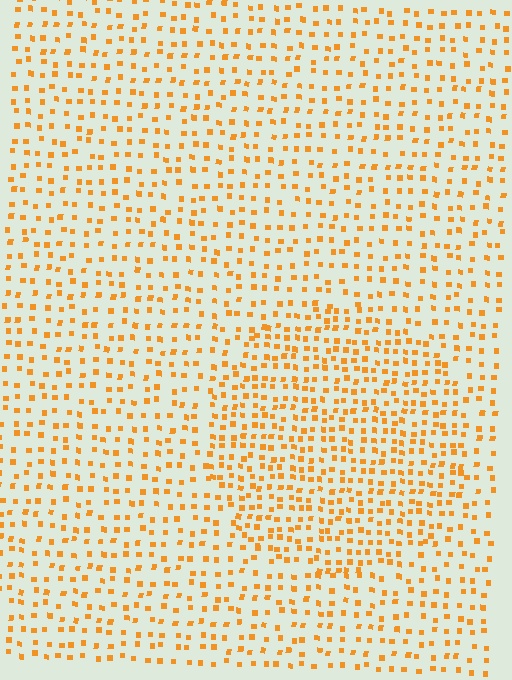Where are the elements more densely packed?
The elements are more densely packed inside the circle boundary.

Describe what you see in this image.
The image contains small orange elements arranged at two different densities. A circle-shaped region is visible where the elements are more densely packed than the surrounding area.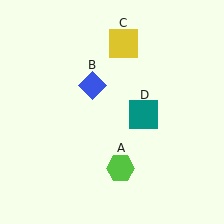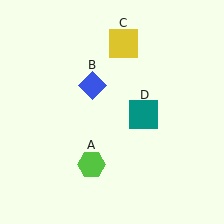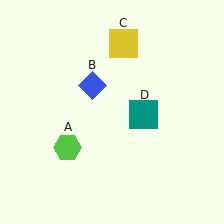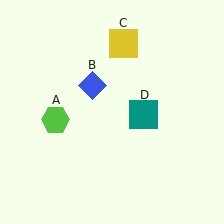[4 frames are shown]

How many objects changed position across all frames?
1 object changed position: lime hexagon (object A).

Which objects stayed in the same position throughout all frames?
Blue diamond (object B) and yellow square (object C) and teal square (object D) remained stationary.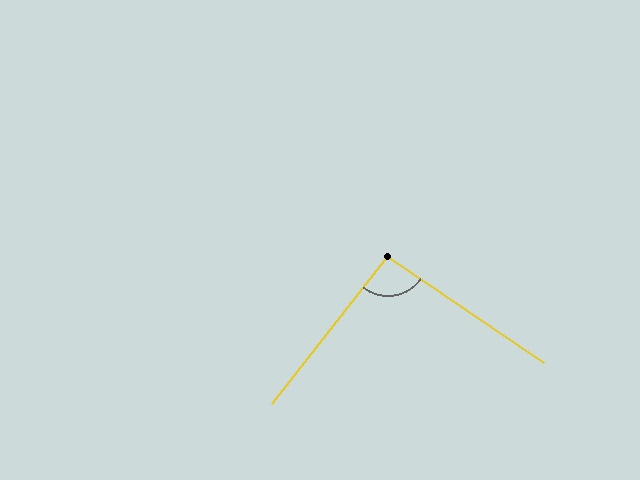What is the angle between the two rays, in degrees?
Approximately 94 degrees.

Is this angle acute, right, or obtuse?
It is approximately a right angle.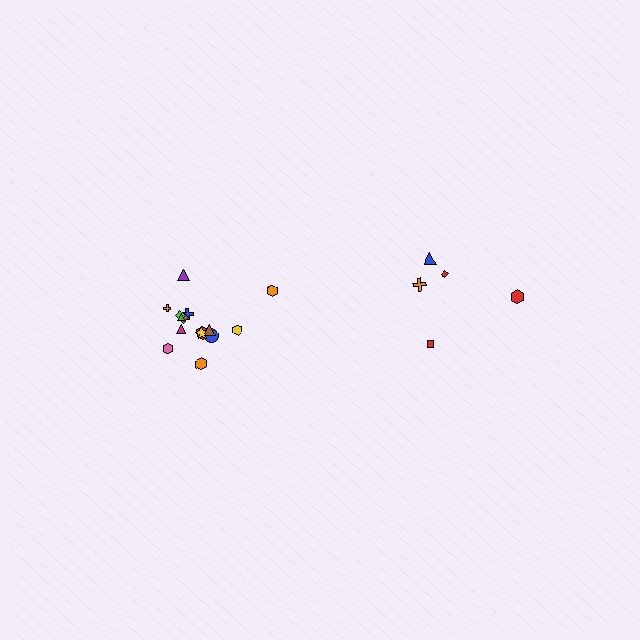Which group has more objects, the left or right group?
The left group.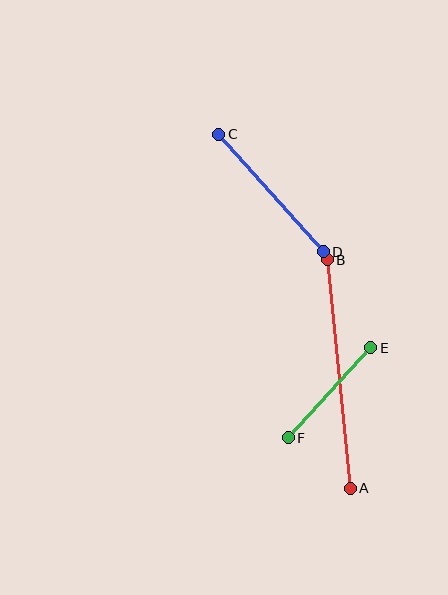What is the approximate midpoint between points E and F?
The midpoint is at approximately (329, 393) pixels.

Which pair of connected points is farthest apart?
Points A and B are farthest apart.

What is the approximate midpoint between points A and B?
The midpoint is at approximately (339, 374) pixels.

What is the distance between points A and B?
The distance is approximately 230 pixels.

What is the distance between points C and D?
The distance is approximately 157 pixels.